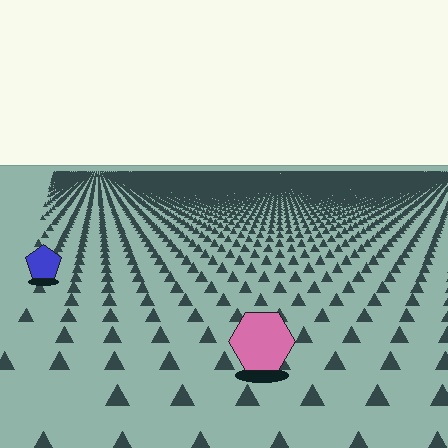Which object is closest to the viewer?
The pink hexagon is closest. The texture marks near it are larger and more spread out.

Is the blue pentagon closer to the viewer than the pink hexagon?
No. The pink hexagon is closer — you can tell from the texture gradient: the ground texture is coarser near it.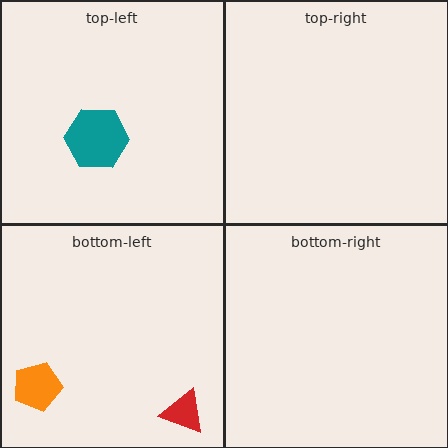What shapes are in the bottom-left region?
The orange pentagon, the red triangle.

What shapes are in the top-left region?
The teal hexagon.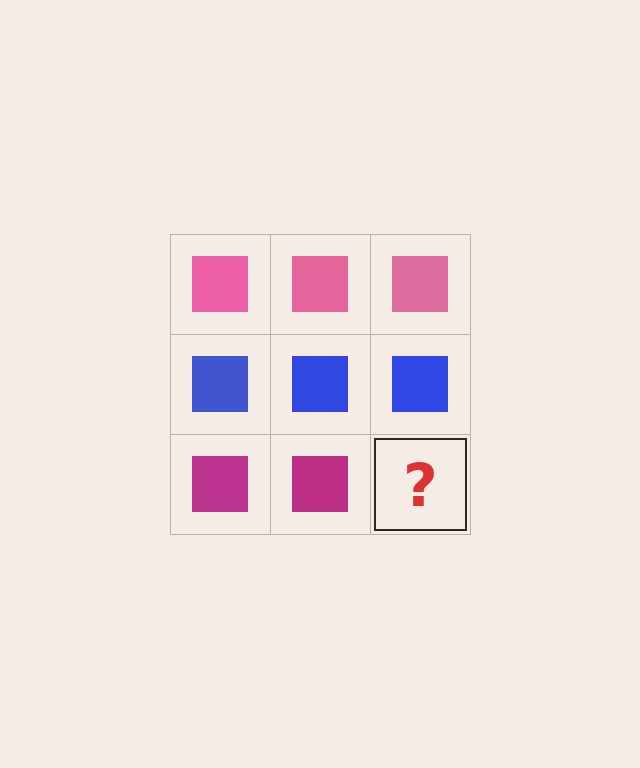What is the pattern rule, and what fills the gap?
The rule is that each row has a consistent color. The gap should be filled with a magenta square.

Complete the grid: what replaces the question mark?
The question mark should be replaced with a magenta square.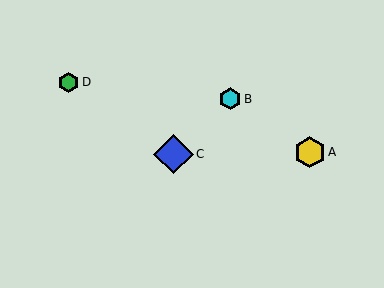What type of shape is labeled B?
Shape B is a cyan hexagon.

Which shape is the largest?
The blue diamond (labeled C) is the largest.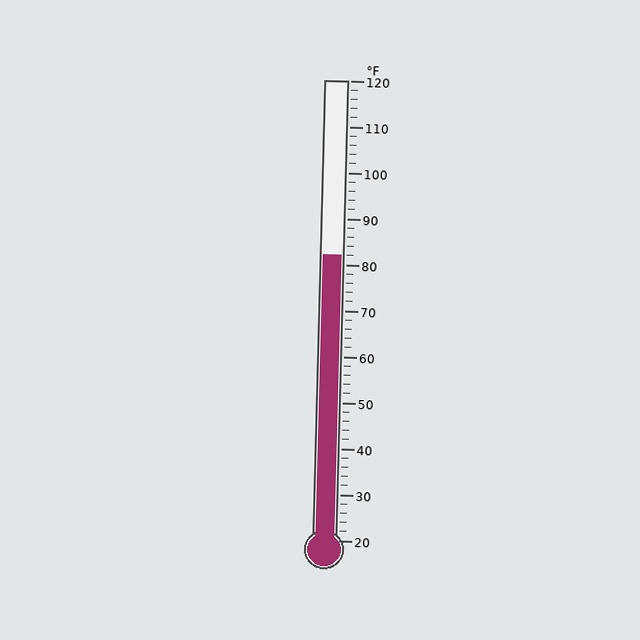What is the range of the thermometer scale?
The thermometer scale ranges from 20°F to 120°F.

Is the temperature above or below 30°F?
The temperature is above 30°F.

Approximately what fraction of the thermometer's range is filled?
The thermometer is filled to approximately 60% of its range.